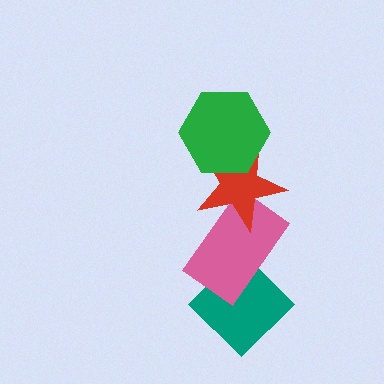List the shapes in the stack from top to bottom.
From top to bottom: the green hexagon, the red star, the pink rectangle, the teal diamond.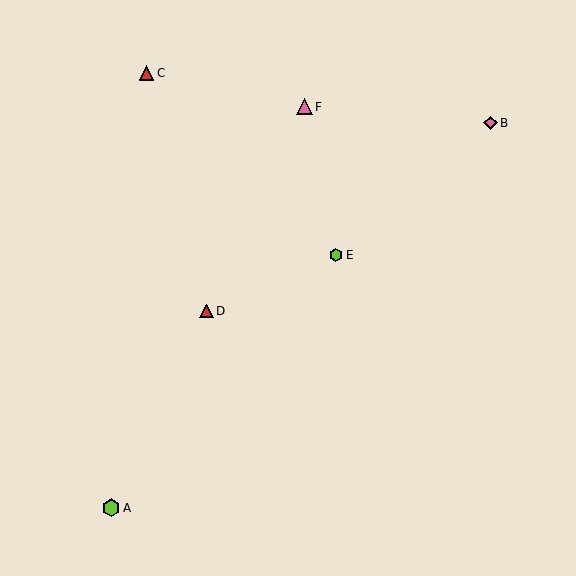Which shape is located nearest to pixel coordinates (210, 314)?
The red triangle (labeled D) at (206, 311) is nearest to that location.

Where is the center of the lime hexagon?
The center of the lime hexagon is at (111, 508).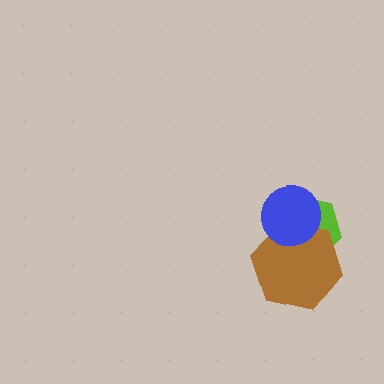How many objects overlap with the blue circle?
2 objects overlap with the blue circle.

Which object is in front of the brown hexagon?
The blue circle is in front of the brown hexagon.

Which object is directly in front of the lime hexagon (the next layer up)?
The brown hexagon is directly in front of the lime hexagon.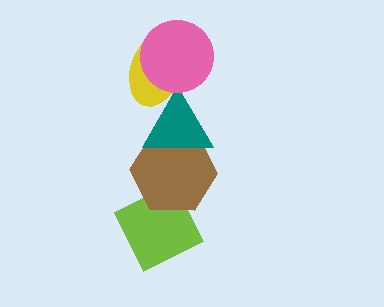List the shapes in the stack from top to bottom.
From top to bottom: the pink circle, the yellow ellipse, the teal triangle, the brown hexagon, the lime diamond.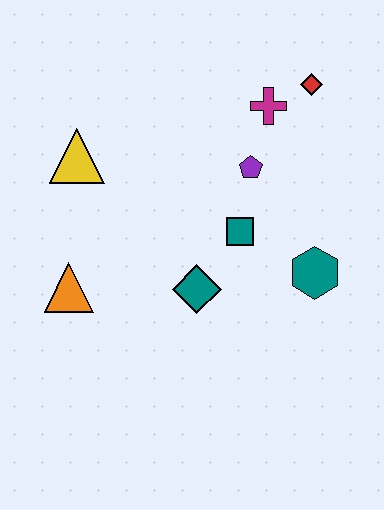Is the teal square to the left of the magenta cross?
Yes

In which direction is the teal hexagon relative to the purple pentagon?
The teal hexagon is below the purple pentagon.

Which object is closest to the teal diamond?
The teal square is closest to the teal diamond.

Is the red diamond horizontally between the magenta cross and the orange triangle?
No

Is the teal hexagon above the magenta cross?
No